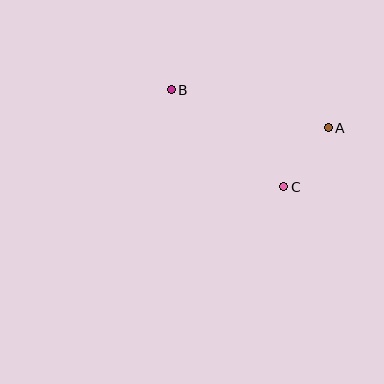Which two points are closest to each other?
Points A and C are closest to each other.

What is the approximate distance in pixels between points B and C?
The distance between B and C is approximately 148 pixels.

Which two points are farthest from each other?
Points A and B are farthest from each other.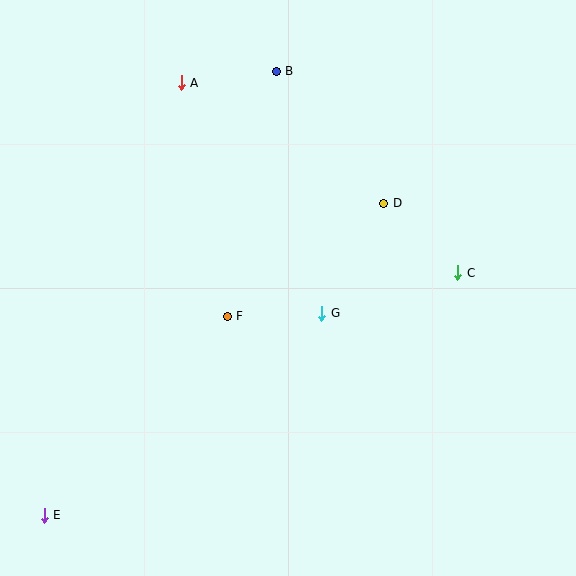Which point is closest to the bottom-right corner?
Point C is closest to the bottom-right corner.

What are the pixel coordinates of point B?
Point B is at (276, 71).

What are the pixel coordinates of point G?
Point G is at (322, 313).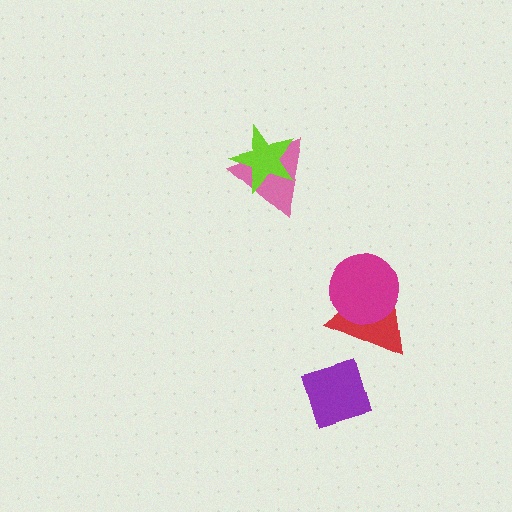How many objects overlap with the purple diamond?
0 objects overlap with the purple diamond.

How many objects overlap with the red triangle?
1 object overlaps with the red triangle.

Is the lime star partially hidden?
No, no other shape covers it.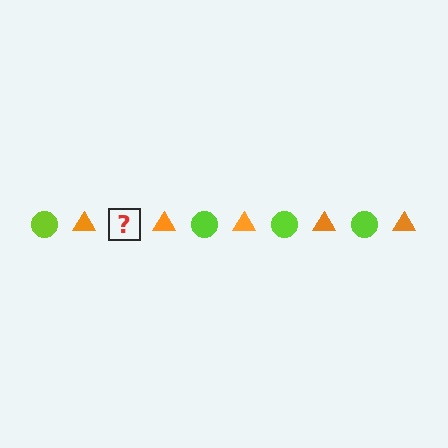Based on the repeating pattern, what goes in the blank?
The blank should be a lime circle.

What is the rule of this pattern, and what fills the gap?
The rule is that the pattern alternates between lime circle and orange triangle. The gap should be filled with a lime circle.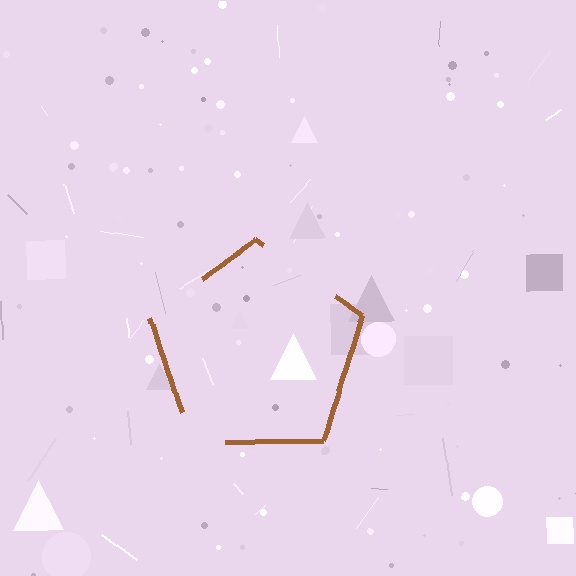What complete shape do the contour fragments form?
The contour fragments form a pentagon.